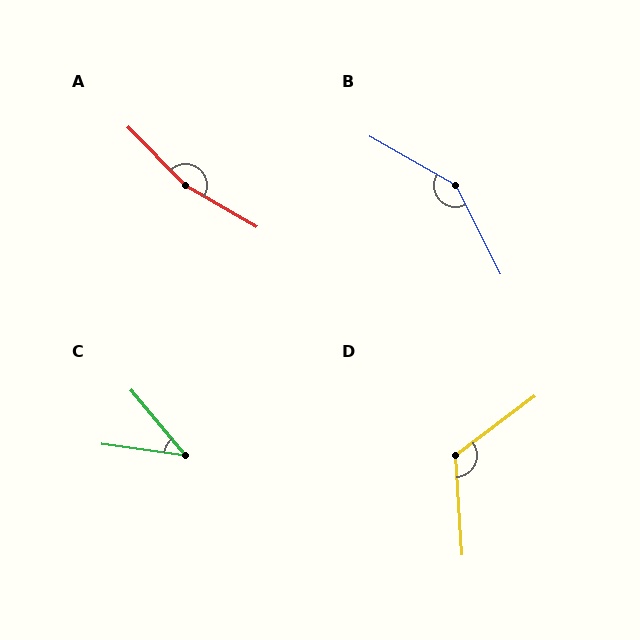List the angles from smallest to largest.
C (42°), D (123°), B (146°), A (165°).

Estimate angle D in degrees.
Approximately 123 degrees.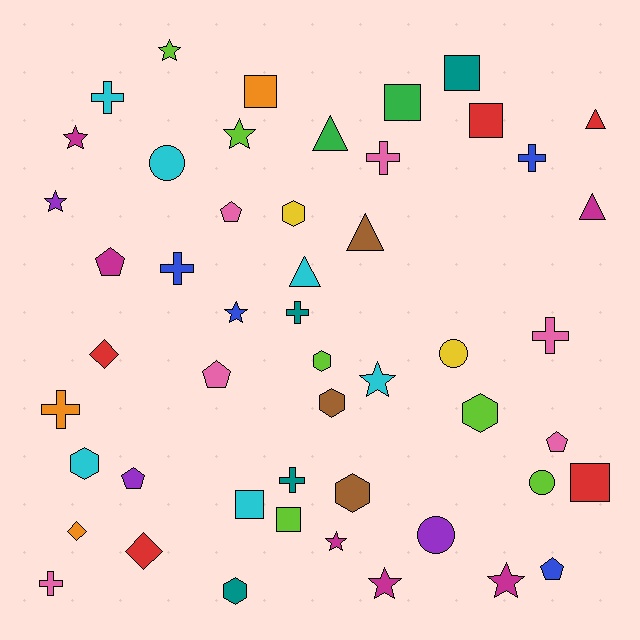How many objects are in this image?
There are 50 objects.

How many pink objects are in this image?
There are 6 pink objects.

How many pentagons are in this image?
There are 6 pentagons.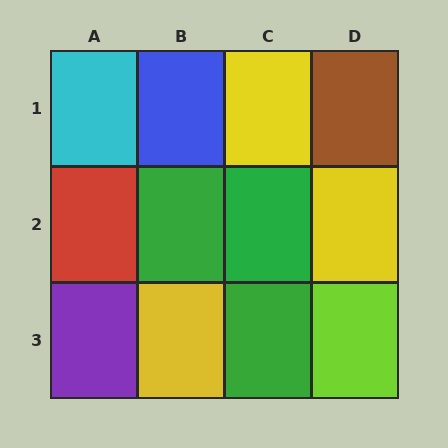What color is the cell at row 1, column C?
Yellow.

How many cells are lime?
1 cell is lime.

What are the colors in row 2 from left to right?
Red, green, green, yellow.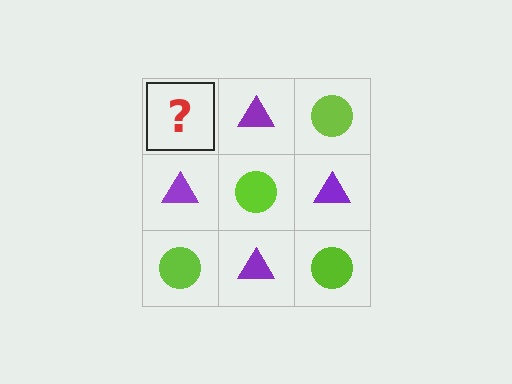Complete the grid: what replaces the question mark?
The question mark should be replaced with a lime circle.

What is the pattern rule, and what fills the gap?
The rule is that it alternates lime circle and purple triangle in a checkerboard pattern. The gap should be filled with a lime circle.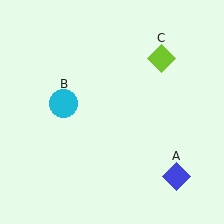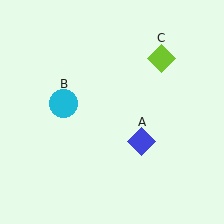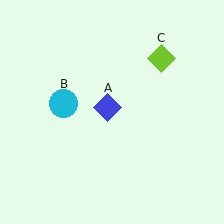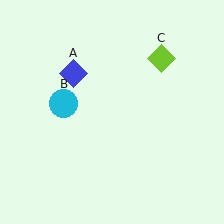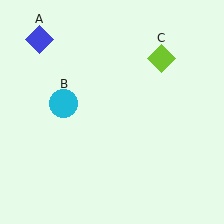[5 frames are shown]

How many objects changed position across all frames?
1 object changed position: blue diamond (object A).